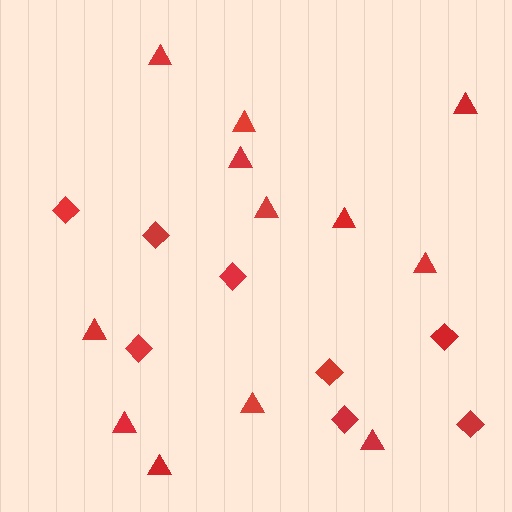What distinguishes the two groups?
There are 2 groups: one group of triangles (12) and one group of diamonds (8).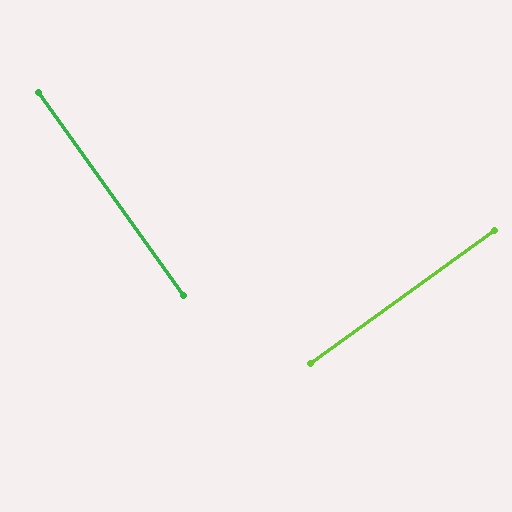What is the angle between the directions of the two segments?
Approximately 90 degrees.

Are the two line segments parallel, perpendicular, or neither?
Perpendicular — they meet at approximately 90°.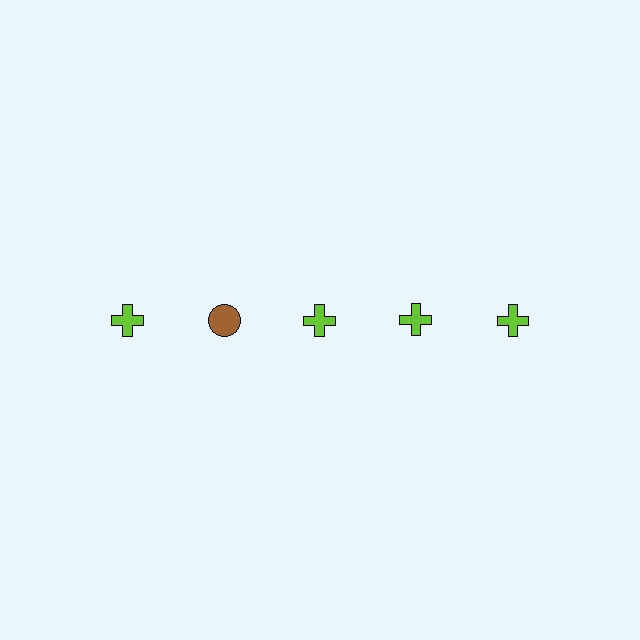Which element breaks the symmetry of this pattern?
The brown circle in the top row, second from left column breaks the symmetry. All other shapes are lime crosses.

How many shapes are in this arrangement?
There are 5 shapes arranged in a grid pattern.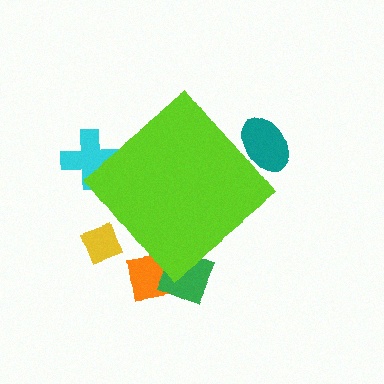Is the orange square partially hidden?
Yes, the orange square is partially hidden behind the lime diamond.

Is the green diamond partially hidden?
Yes, the green diamond is partially hidden behind the lime diamond.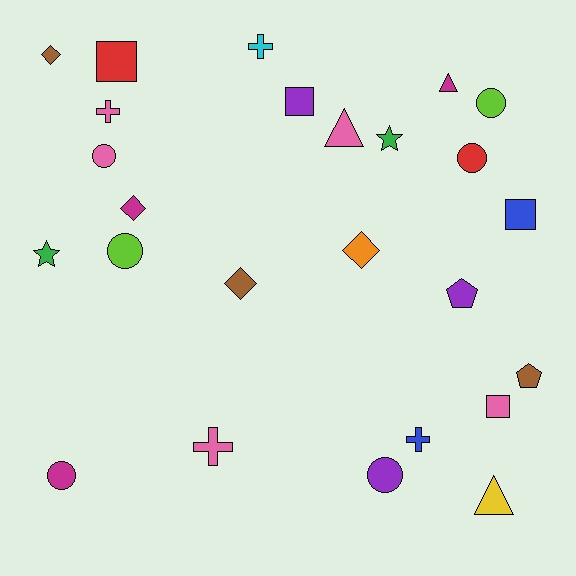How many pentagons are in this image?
There are 2 pentagons.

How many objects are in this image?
There are 25 objects.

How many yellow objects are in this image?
There is 1 yellow object.